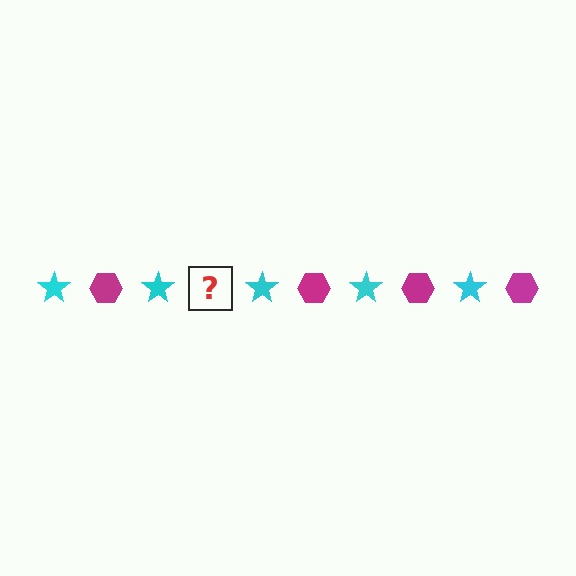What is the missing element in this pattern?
The missing element is a magenta hexagon.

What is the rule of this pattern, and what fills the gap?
The rule is that the pattern alternates between cyan star and magenta hexagon. The gap should be filled with a magenta hexagon.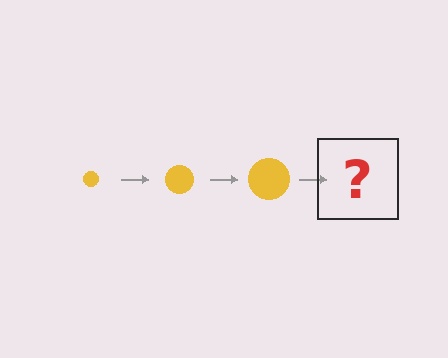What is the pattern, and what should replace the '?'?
The pattern is that the circle gets progressively larger each step. The '?' should be a yellow circle, larger than the previous one.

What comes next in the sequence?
The next element should be a yellow circle, larger than the previous one.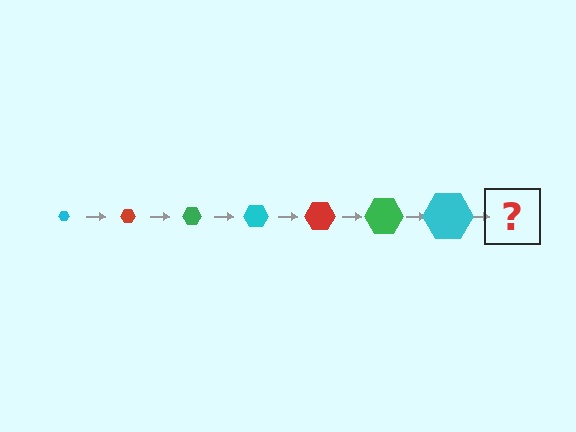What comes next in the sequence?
The next element should be a red hexagon, larger than the previous one.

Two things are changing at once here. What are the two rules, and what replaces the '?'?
The two rules are that the hexagon grows larger each step and the color cycles through cyan, red, and green. The '?' should be a red hexagon, larger than the previous one.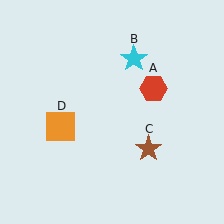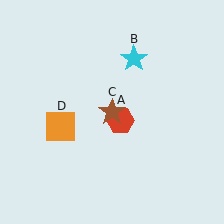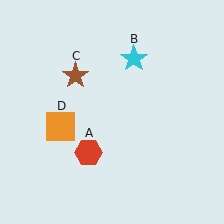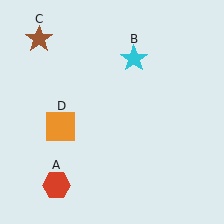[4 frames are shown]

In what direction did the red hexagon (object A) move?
The red hexagon (object A) moved down and to the left.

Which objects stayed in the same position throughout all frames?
Cyan star (object B) and orange square (object D) remained stationary.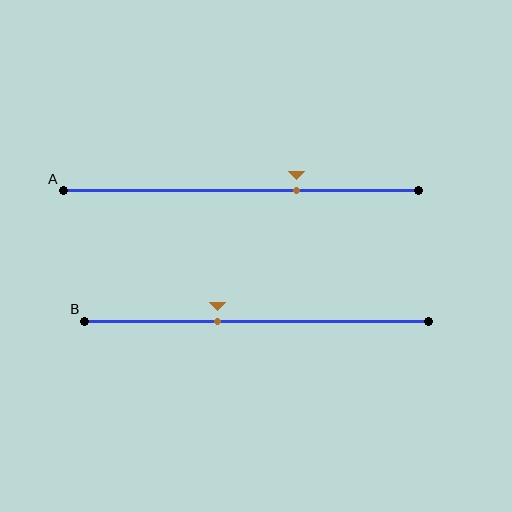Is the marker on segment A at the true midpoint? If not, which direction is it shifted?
No, the marker on segment A is shifted to the right by about 16% of the segment length.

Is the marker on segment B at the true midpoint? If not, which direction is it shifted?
No, the marker on segment B is shifted to the left by about 11% of the segment length.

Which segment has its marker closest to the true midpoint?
Segment B has its marker closest to the true midpoint.